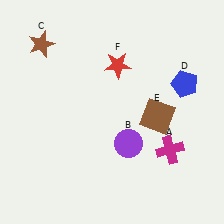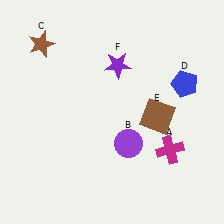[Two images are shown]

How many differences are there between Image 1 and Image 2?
There is 1 difference between the two images.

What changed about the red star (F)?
In Image 1, F is red. In Image 2, it changed to purple.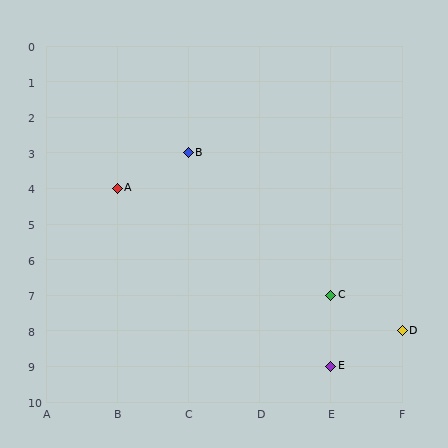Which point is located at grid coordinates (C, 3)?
Point B is at (C, 3).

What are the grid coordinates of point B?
Point B is at grid coordinates (C, 3).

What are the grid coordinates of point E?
Point E is at grid coordinates (E, 9).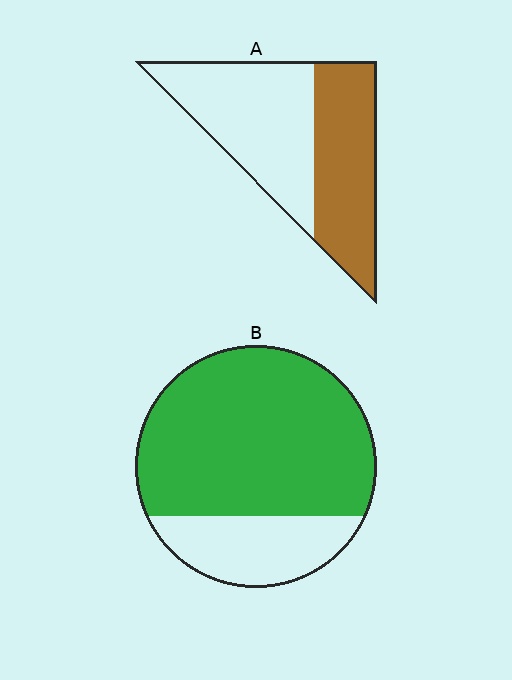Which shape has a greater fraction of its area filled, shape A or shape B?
Shape B.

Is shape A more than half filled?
No.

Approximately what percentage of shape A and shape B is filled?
A is approximately 45% and B is approximately 75%.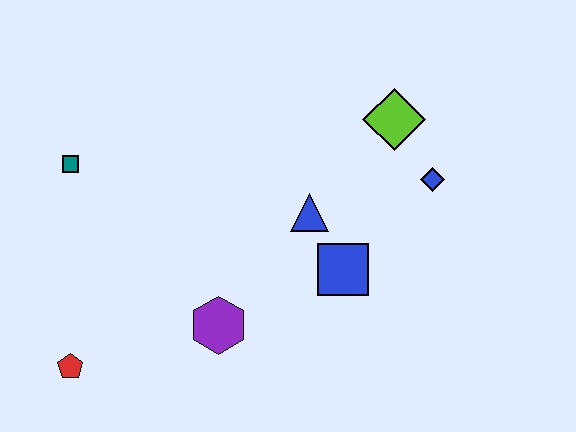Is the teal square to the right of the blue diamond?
No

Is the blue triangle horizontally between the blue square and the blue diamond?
No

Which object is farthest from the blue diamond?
The red pentagon is farthest from the blue diamond.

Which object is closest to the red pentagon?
The purple hexagon is closest to the red pentagon.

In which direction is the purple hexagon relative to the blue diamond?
The purple hexagon is to the left of the blue diamond.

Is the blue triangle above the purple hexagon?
Yes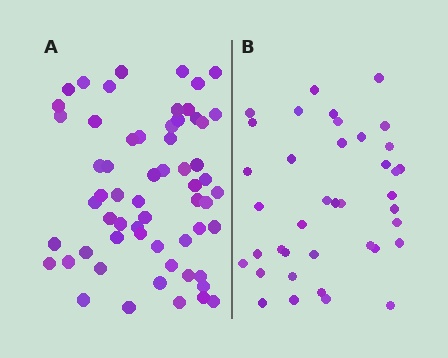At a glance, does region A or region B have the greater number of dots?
Region A (the left region) has more dots.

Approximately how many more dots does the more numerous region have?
Region A has approximately 20 more dots than region B.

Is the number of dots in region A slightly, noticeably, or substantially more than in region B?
Region A has substantially more. The ratio is roughly 1.5 to 1.